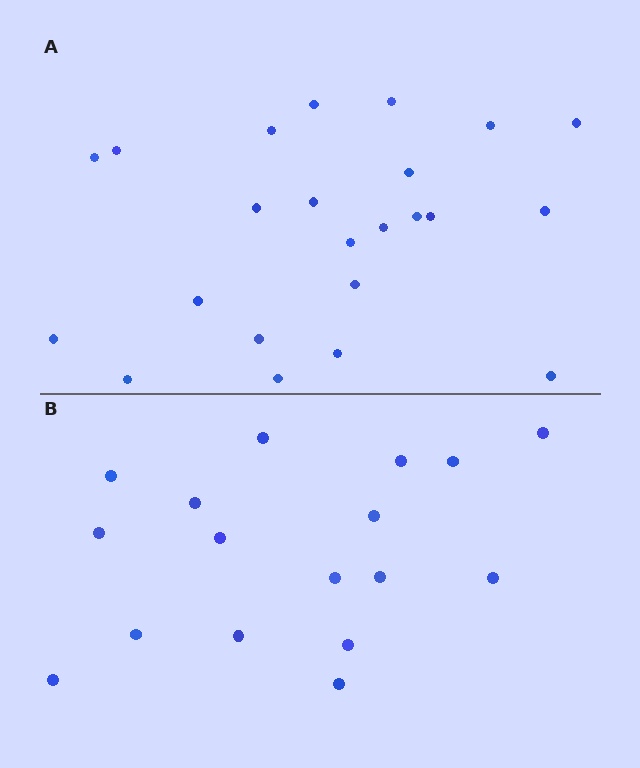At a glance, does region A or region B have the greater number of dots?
Region A (the top region) has more dots.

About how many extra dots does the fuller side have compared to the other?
Region A has about 6 more dots than region B.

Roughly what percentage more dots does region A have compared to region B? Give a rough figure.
About 35% more.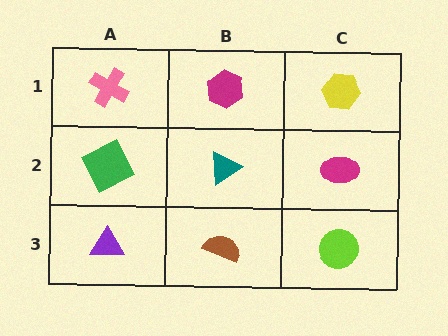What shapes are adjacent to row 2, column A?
A pink cross (row 1, column A), a purple triangle (row 3, column A), a teal triangle (row 2, column B).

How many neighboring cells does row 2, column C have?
3.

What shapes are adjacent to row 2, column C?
A yellow hexagon (row 1, column C), a lime circle (row 3, column C), a teal triangle (row 2, column B).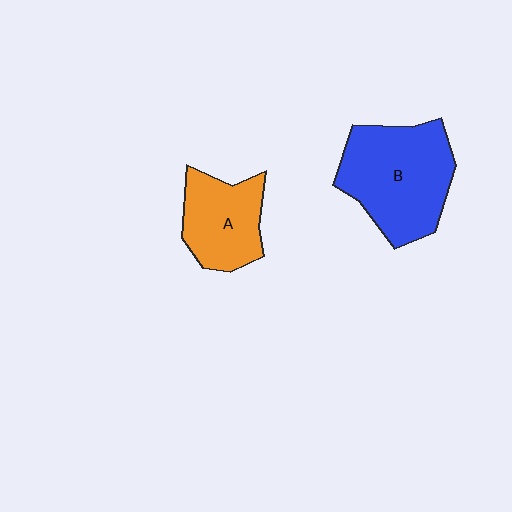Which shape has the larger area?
Shape B (blue).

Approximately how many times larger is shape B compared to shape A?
Approximately 1.6 times.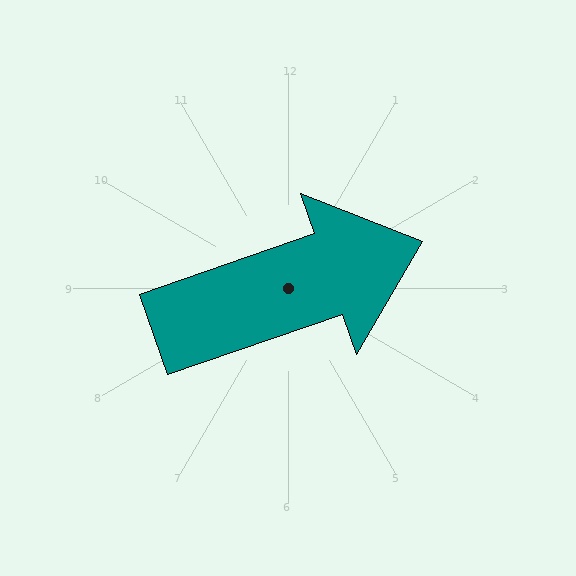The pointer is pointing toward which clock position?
Roughly 2 o'clock.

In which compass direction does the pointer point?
East.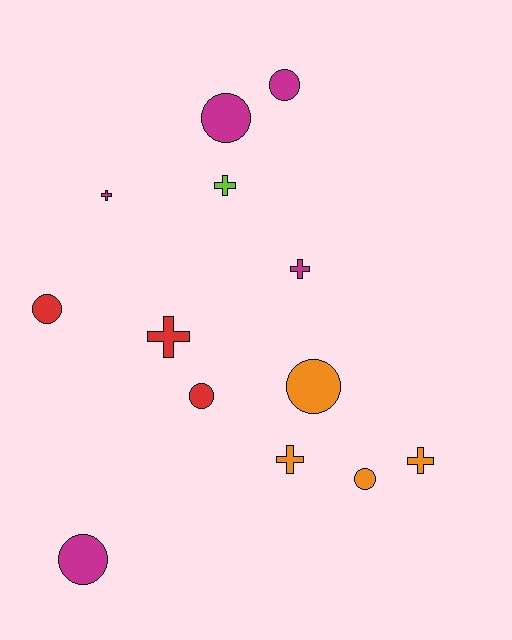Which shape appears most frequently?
Circle, with 7 objects.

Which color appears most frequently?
Magenta, with 5 objects.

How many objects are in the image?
There are 13 objects.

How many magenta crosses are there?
There are 2 magenta crosses.